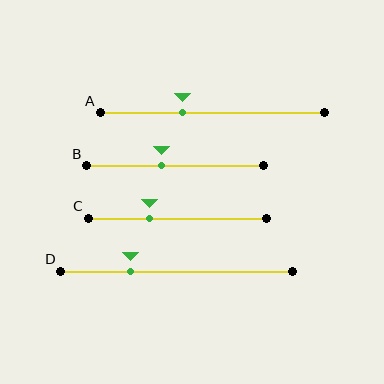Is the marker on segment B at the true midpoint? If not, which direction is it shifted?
No, the marker on segment B is shifted to the left by about 8% of the segment length.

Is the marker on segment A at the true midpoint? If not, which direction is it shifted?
No, the marker on segment A is shifted to the left by about 13% of the segment length.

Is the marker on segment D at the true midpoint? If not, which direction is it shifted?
No, the marker on segment D is shifted to the left by about 20% of the segment length.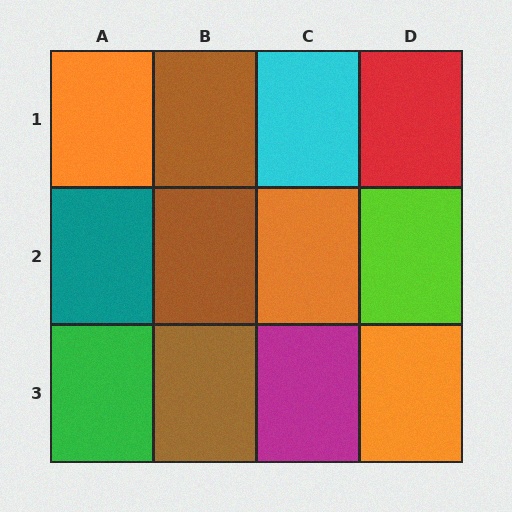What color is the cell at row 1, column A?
Orange.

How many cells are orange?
3 cells are orange.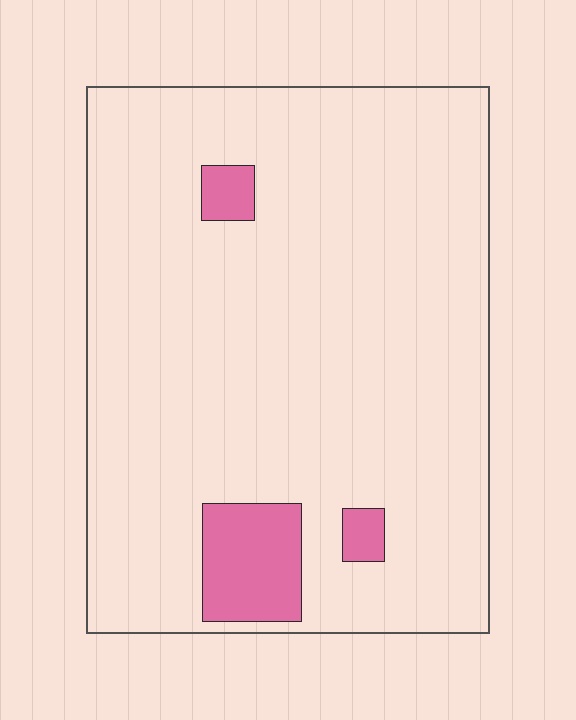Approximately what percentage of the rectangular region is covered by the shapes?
Approximately 10%.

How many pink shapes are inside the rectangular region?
3.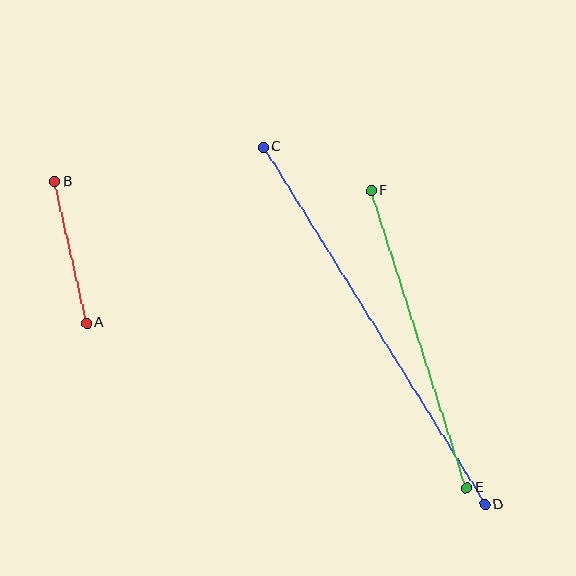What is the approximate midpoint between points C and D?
The midpoint is at approximately (374, 326) pixels.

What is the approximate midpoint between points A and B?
The midpoint is at approximately (71, 252) pixels.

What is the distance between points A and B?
The distance is approximately 145 pixels.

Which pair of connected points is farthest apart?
Points C and D are farthest apart.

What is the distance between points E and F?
The distance is approximately 312 pixels.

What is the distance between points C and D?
The distance is approximately 420 pixels.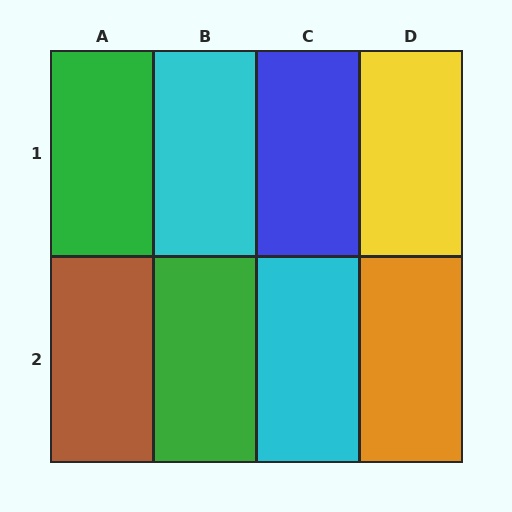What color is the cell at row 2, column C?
Cyan.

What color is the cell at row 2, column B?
Green.